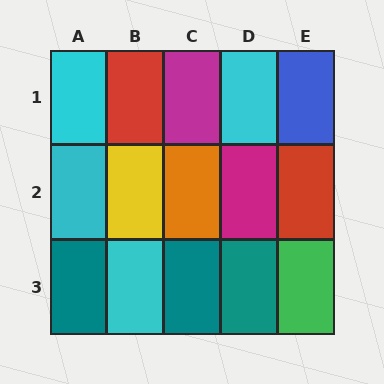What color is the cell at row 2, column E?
Red.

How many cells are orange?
1 cell is orange.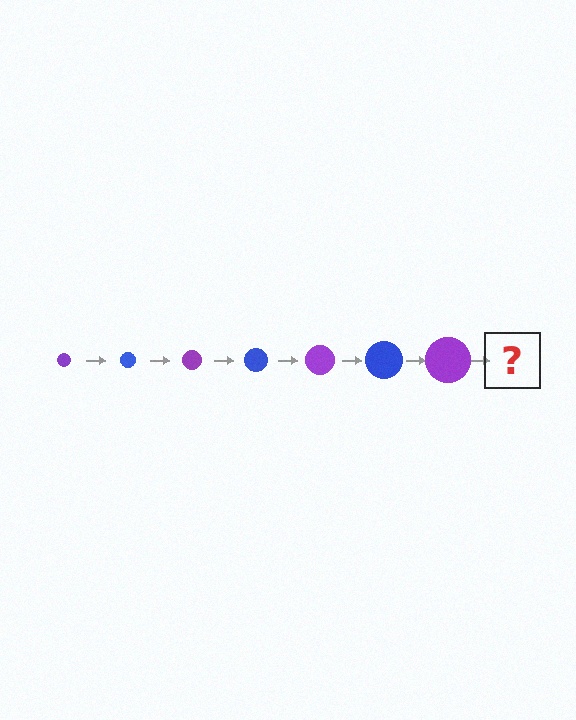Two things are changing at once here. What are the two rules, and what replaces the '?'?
The two rules are that the circle grows larger each step and the color cycles through purple and blue. The '?' should be a blue circle, larger than the previous one.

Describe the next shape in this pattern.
It should be a blue circle, larger than the previous one.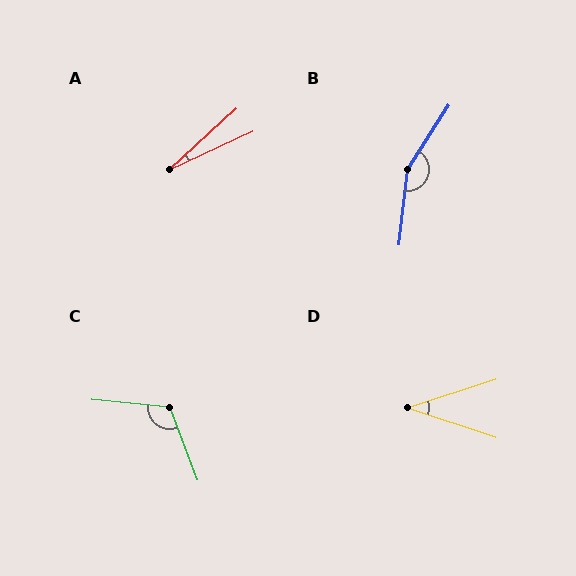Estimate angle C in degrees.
Approximately 116 degrees.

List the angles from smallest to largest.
A (18°), D (36°), C (116°), B (154°).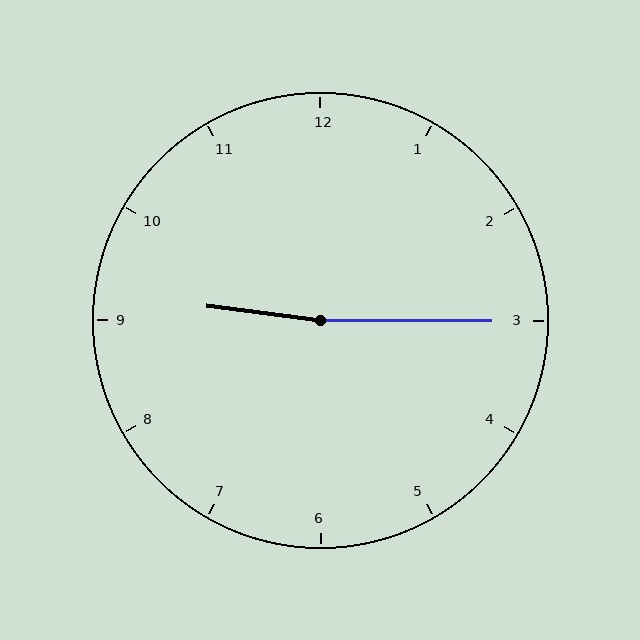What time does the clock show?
9:15.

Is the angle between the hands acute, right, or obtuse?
It is obtuse.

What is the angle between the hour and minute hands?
Approximately 172 degrees.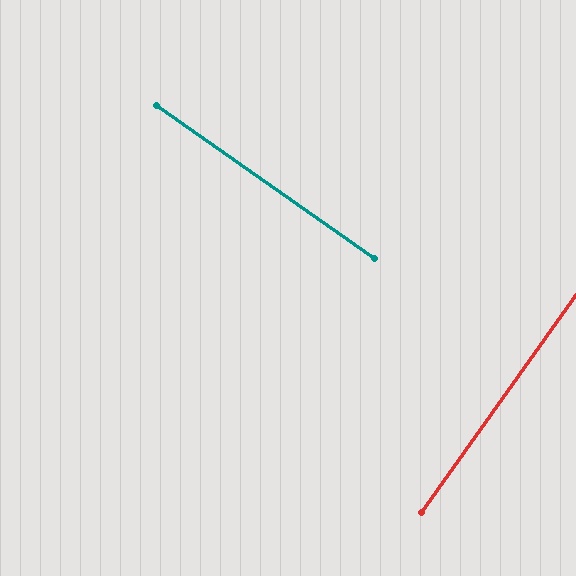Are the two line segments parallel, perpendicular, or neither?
Perpendicular — they meet at approximately 90°.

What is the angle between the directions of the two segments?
Approximately 90 degrees.